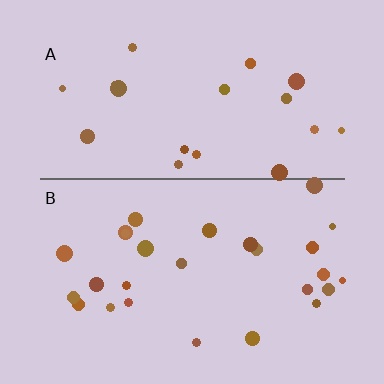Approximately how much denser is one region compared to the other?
Approximately 1.4× — region B over region A.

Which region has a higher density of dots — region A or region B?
B (the bottom).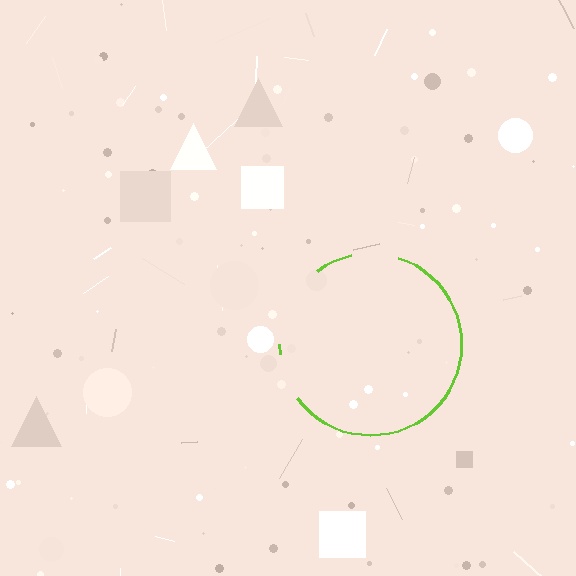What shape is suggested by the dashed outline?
The dashed outline suggests a circle.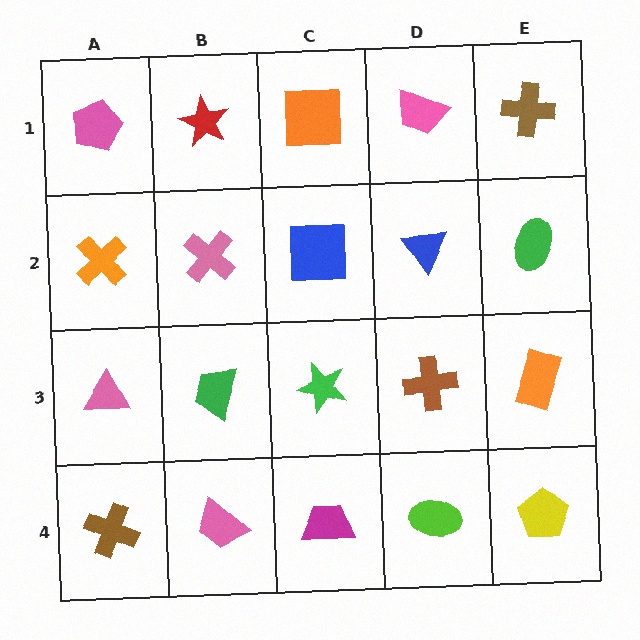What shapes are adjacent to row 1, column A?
An orange cross (row 2, column A), a red star (row 1, column B).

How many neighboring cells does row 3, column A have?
3.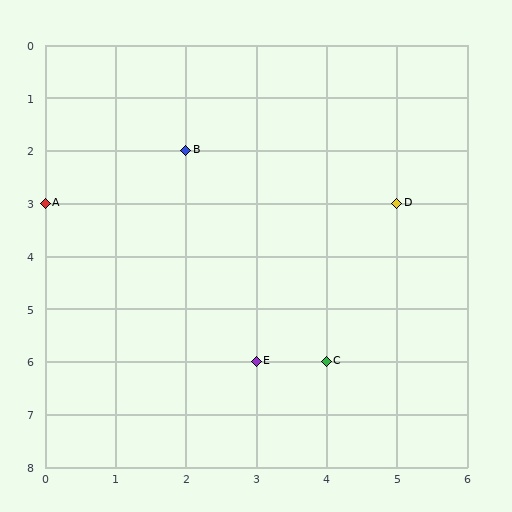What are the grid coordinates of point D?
Point D is at grid coordinates (5, 3).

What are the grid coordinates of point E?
Point E is at grid coordinates (3, 6).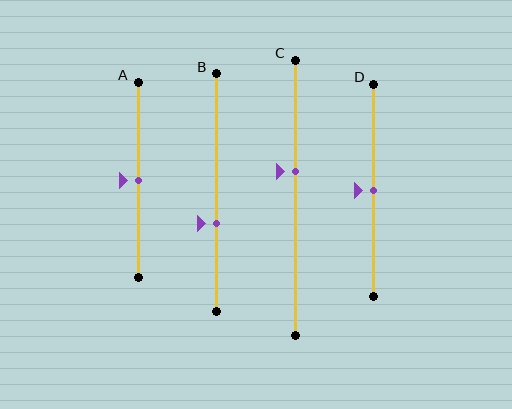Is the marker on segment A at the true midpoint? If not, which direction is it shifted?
Yes, the marker on segment A is at the true midpoint.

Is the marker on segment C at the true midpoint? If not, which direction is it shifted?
No, the marker on segment C is shifted upward by about 10% of the segment length.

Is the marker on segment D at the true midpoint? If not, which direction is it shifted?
Yes, the marker on segment D is at the true midpoint.